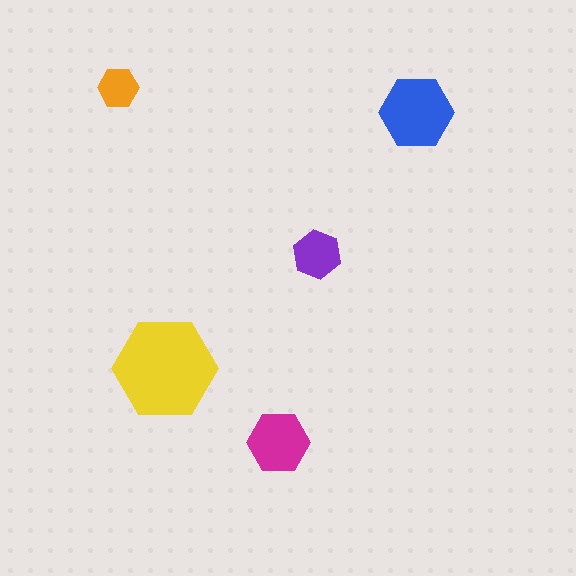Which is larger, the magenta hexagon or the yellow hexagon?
The yellow one.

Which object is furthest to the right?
The blue hexagon is rightmost.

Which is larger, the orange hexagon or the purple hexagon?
The purple one.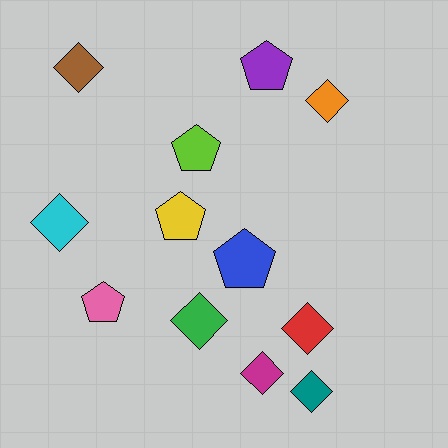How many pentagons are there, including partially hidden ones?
There are 5 pentagons.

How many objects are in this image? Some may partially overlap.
There are 12 objects.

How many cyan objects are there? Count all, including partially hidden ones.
There is 1 cyan object.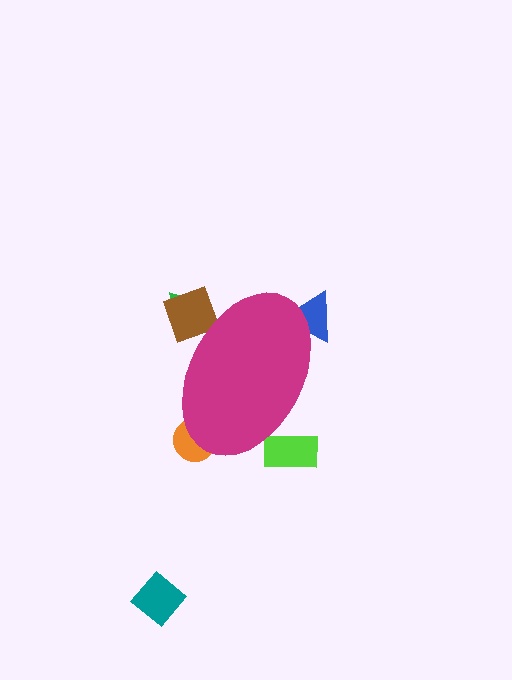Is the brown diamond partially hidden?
Yes, the brown diamond is partially hidden behind the magenta ellipse.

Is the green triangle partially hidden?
Yes, the green triangle is partially hidden behind the magenta ellipse.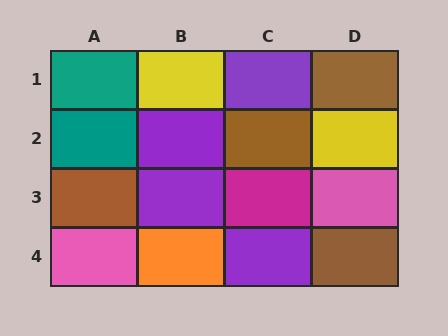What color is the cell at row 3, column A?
Brown.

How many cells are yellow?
2 cells are yellow.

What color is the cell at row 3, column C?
Magenta.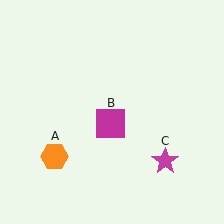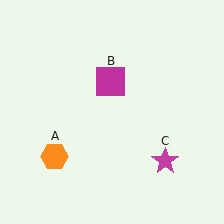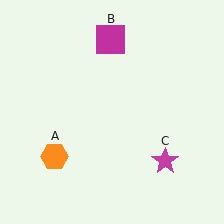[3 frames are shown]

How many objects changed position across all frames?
1 object changed position: magenta square (object B).